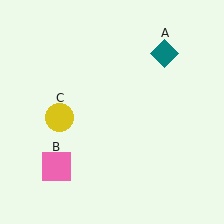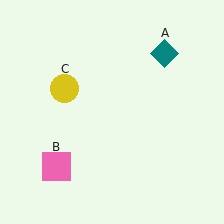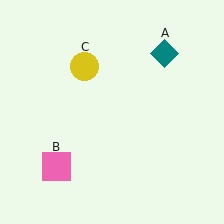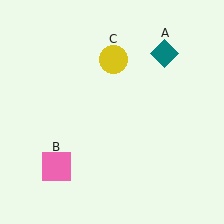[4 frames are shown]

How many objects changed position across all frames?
1 object changed position: yellow circle (object C).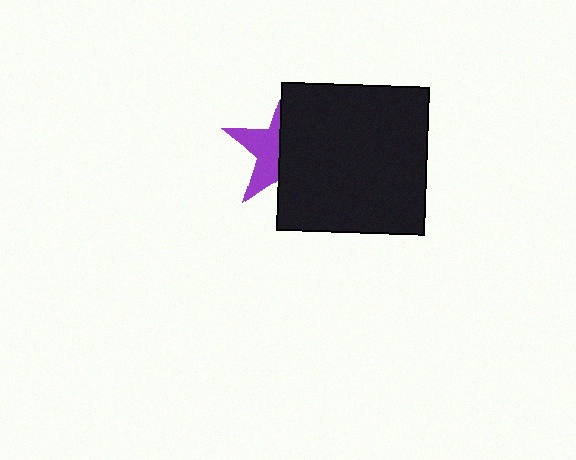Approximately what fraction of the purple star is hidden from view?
Roughly 59% of the purple star is hidden behind the black square.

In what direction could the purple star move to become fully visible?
The purple star could move left. That would shift it out from behind the black square entirely.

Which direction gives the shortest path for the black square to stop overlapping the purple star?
Moving right gives the shortest separation.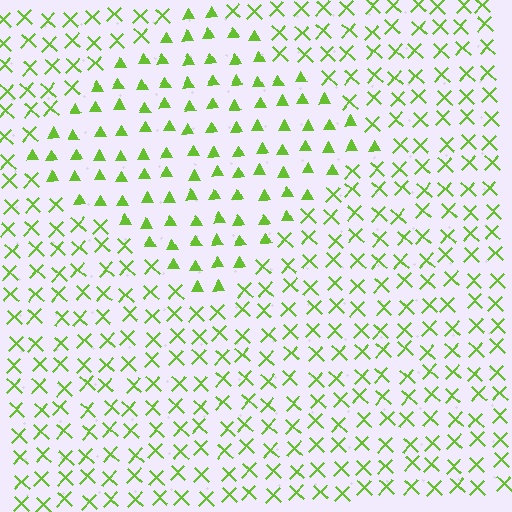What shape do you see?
I see a diamond.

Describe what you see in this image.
The image is filled with small lime elements arranged in a uniform grid. A diamond-shaped region contains triangles, while the surrounding area contains X marks. The boundary is defined purely by the change in element shape.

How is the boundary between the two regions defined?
The boundary is defined by a change in element shape: triangles inside vs. X marks outside. All elements share the same color and spacing.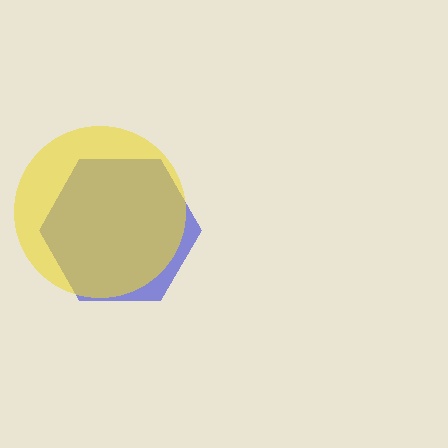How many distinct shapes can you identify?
There are 2 distinct shapes: a blue hexagon, a yellow circle.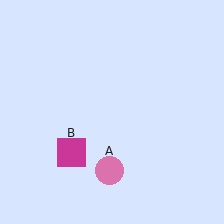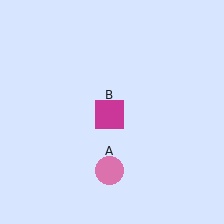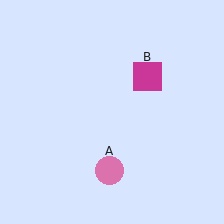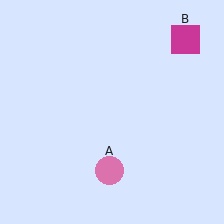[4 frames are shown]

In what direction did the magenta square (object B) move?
The magenta square (object B) moved up and to the right.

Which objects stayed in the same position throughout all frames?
Pink circle (object A) remained stationary.